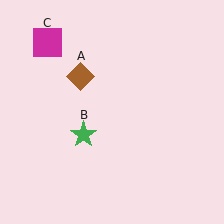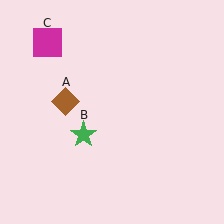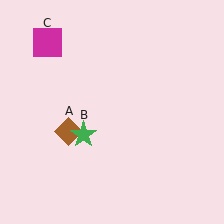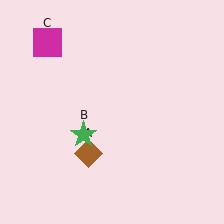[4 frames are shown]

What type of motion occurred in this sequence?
The brown diamond (object A) rotated counterclockwise around the center of the scene.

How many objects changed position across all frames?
1 object changed position: brown diamond (object A).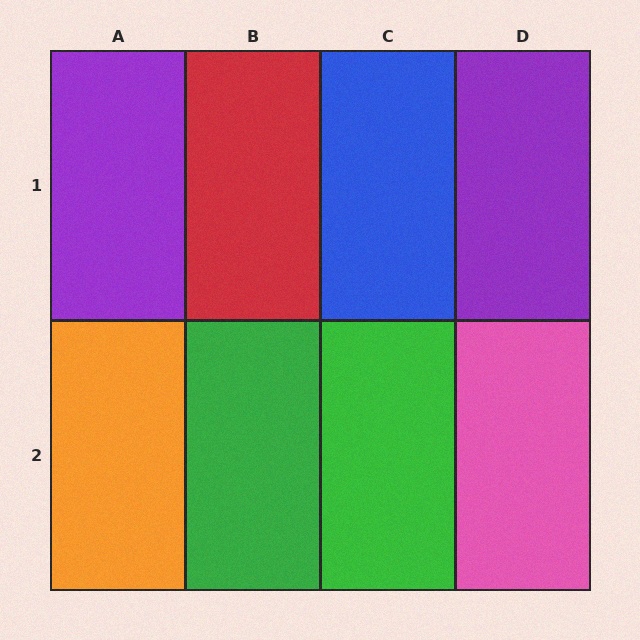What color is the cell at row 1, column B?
Red.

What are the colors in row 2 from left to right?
Orange, green, green, pink.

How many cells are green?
2 cells are green.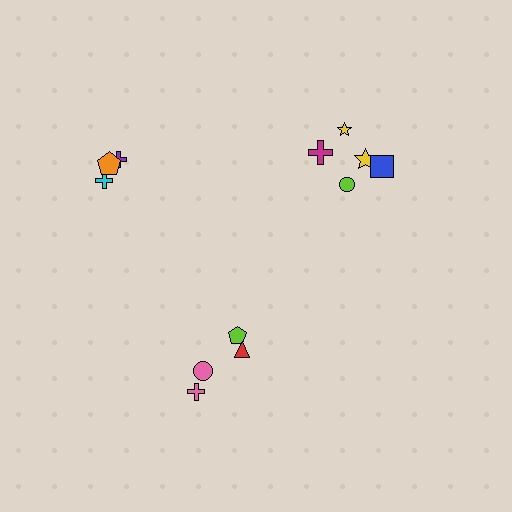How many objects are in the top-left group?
There are 3 objects.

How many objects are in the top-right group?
There are 5 objects.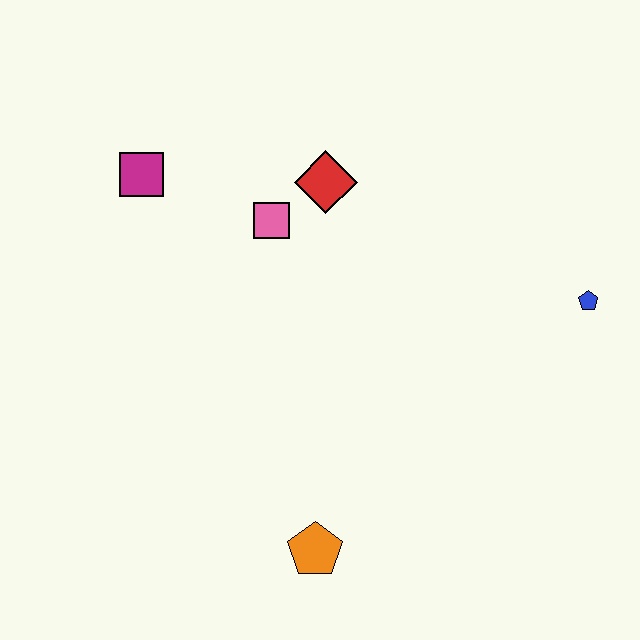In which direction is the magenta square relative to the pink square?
The magenta square is to the left of the pink square.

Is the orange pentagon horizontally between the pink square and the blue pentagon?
Yes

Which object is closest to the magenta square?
The pink square is closest to the magenta square.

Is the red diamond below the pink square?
No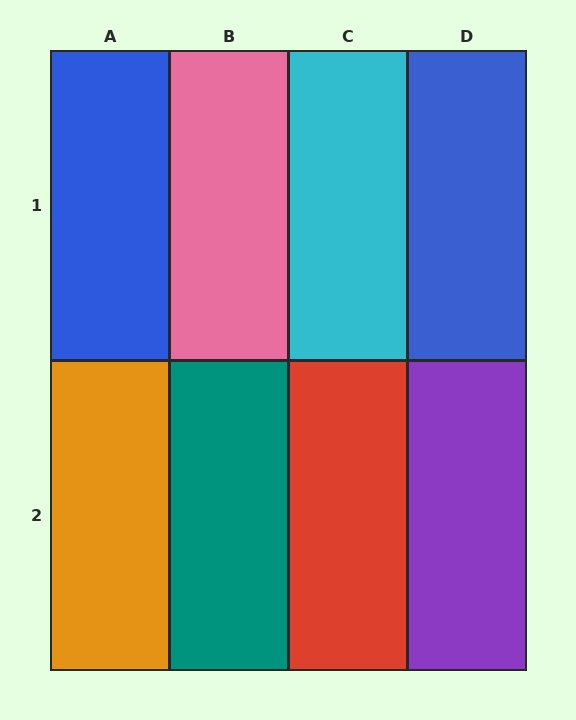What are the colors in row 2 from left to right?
Orange, teal, red, purple.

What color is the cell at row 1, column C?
Cyan.